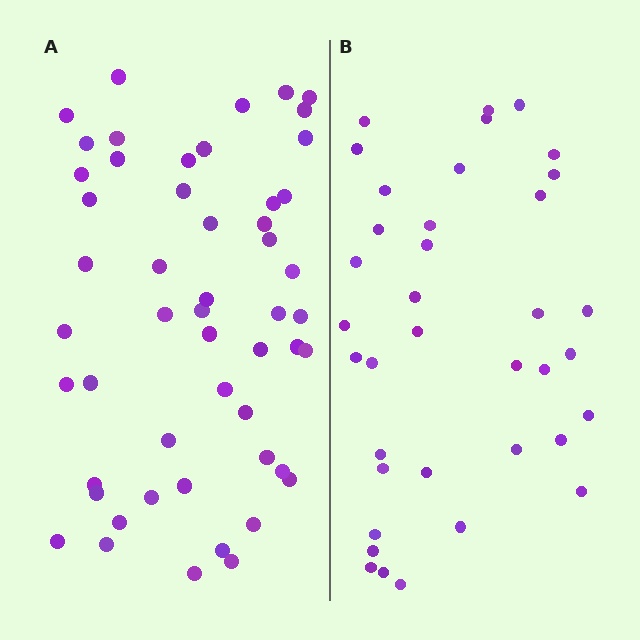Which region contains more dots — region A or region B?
Region A (the left region) has more dots.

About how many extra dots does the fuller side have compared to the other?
Region A has approximately 15 more dots than region B.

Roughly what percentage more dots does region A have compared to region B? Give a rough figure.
About 40% more.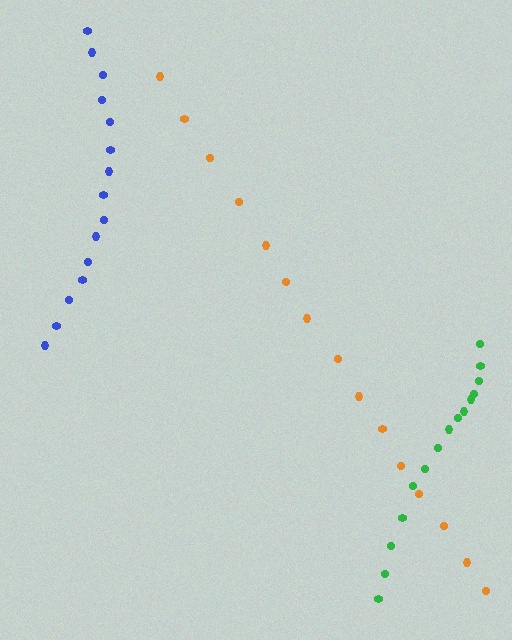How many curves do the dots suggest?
There are 3 distinct paths.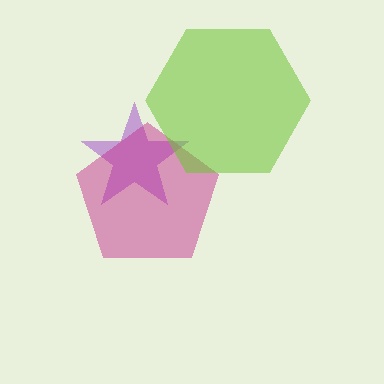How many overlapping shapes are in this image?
There are 3 overlapping shapes in the image.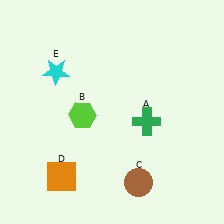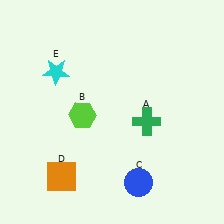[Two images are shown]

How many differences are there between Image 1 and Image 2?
There is 1 difference between the two images.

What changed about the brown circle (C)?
In Image 1, C is brown. In Image 2, it changed to blue.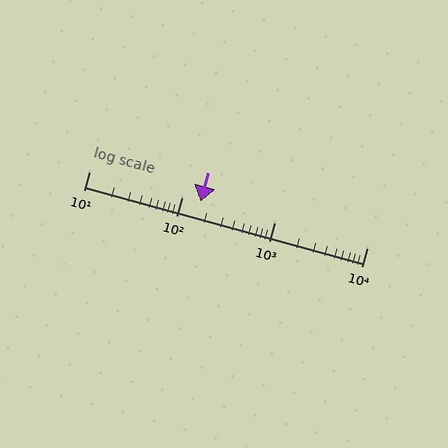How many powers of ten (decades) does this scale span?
The scale spans 3 decades, from 10 to 10000.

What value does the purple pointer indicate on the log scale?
The pointer indicates approximately 160.